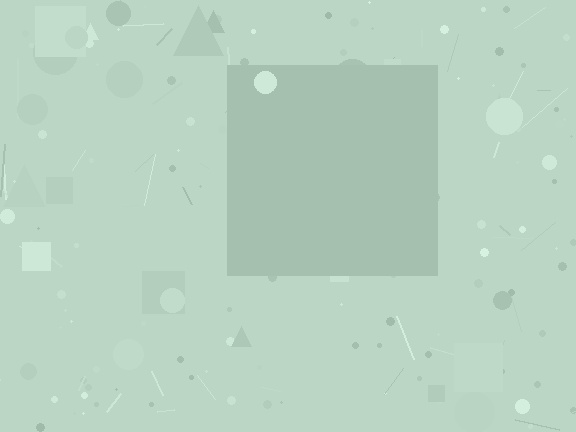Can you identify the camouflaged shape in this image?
The camouflaged shape is a square.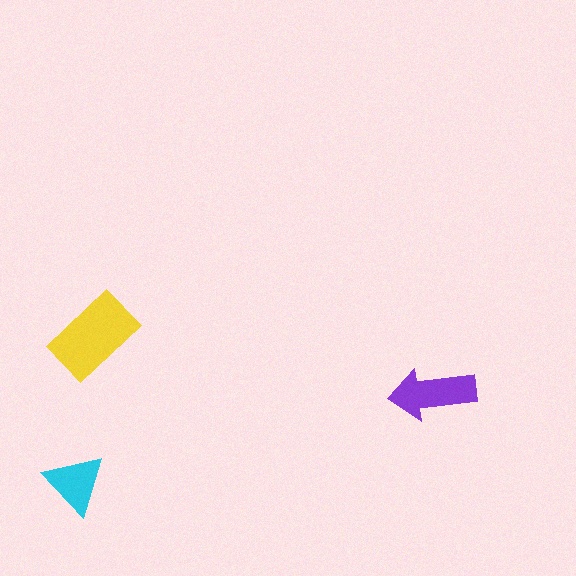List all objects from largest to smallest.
The yellow rectangle, the purple arrow, the cyan triangle.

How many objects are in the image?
There are 3 objects in the image.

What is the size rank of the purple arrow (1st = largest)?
2nd.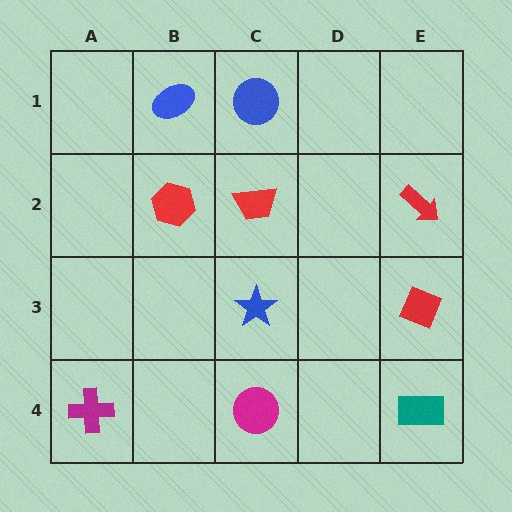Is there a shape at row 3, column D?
No, that cell is empty.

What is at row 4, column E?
A teal rectangle.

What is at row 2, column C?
A red trapezoid.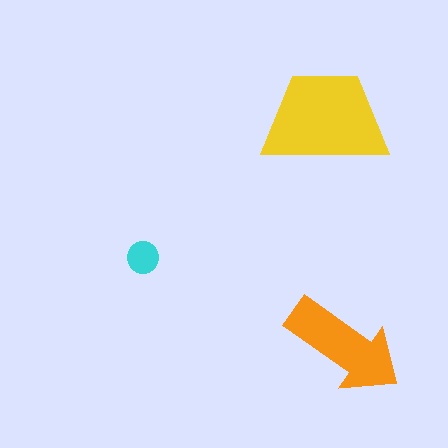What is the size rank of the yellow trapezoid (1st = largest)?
1st.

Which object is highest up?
The yellow trapezoid is topmost.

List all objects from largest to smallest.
The yellow trapezoid, the orange arrow, the cyan circle.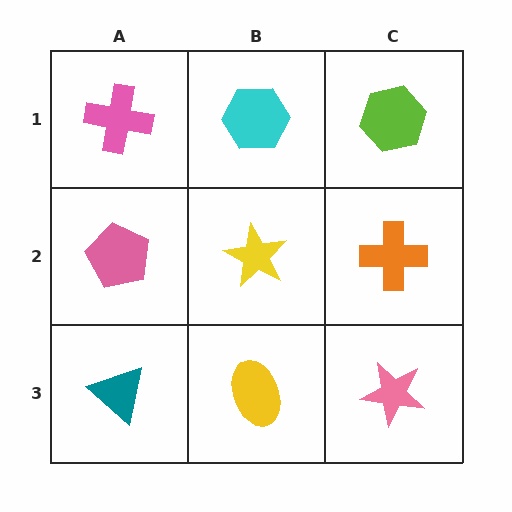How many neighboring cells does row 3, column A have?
2.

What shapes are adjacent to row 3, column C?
An orange cross (row 2, column C), a yellow ellipse (row 3, column B).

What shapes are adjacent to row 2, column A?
A pink cross (row 1, column A), a teal triangle (row 3, column A), a yellow star (row 2, column B).